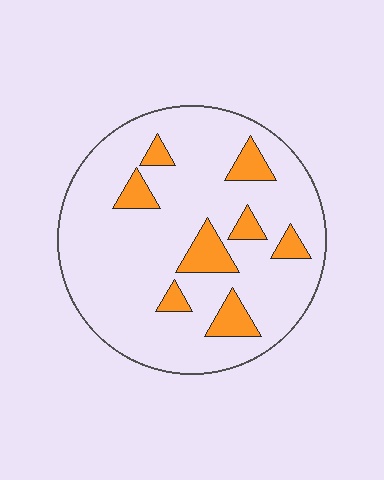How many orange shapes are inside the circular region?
8.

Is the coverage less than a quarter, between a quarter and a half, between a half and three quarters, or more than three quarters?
Less than a quarter.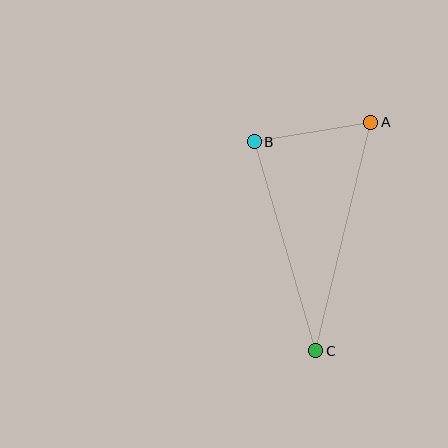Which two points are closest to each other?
Points A and B are closest to each other.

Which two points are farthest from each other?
Points A and C are farthest from each other.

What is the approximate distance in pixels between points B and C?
The distance between B and C is approximately 218 pixels.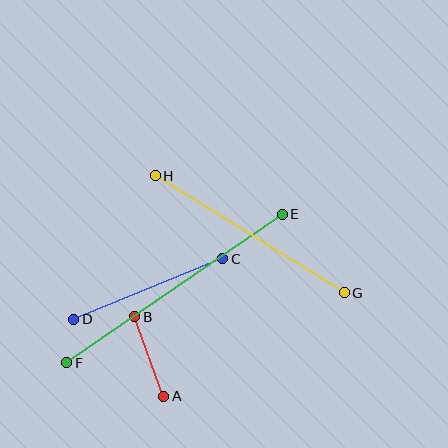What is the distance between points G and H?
The distance is approximately 222 pixels.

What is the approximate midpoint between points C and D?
The midpoint is at approximately (148, 289) pixels.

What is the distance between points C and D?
The distance is approximately 161 pixels.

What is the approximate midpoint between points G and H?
The midpoint is at approximately (250, 234) pixels.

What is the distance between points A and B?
The distance is approximately 85 pixels.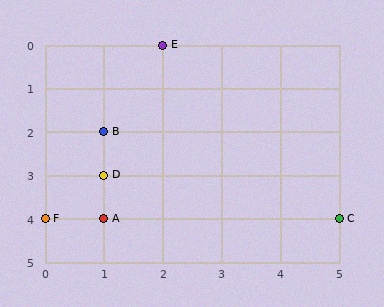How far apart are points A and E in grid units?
Points A and E are 1 column and 4 rows apart (about 4.1 grid units diagonally).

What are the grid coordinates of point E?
Point E is at grid coordinates (2, 0).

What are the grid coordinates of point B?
Point B is at grid coordinates (1, 2).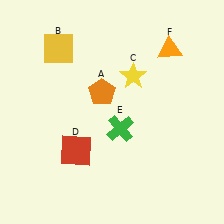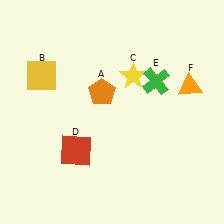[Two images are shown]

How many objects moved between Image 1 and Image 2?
3 objects moved between the two images.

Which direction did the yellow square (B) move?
The yellow square (B) moved down.